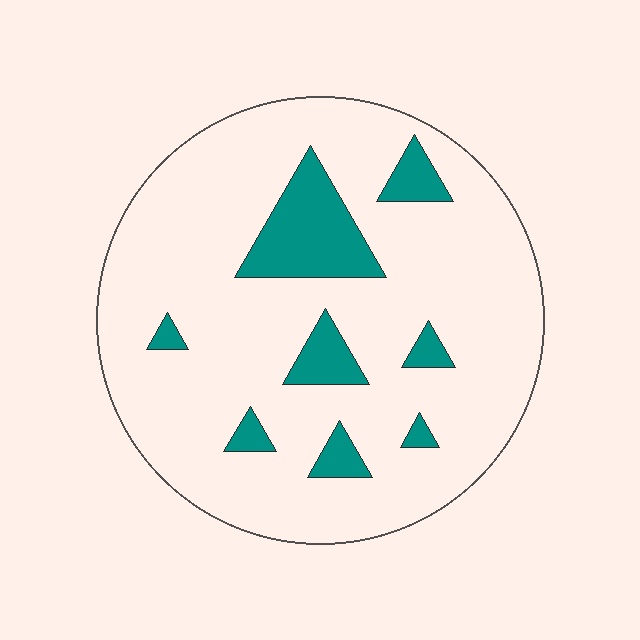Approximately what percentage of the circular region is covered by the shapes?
Approximately 15%.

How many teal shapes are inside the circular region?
8.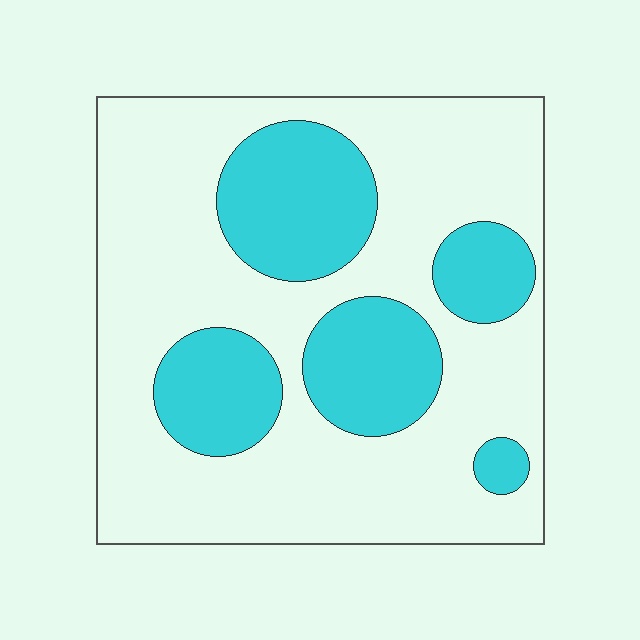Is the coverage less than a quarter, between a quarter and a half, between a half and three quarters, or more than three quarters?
Between a quarter and a half.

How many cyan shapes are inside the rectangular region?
5.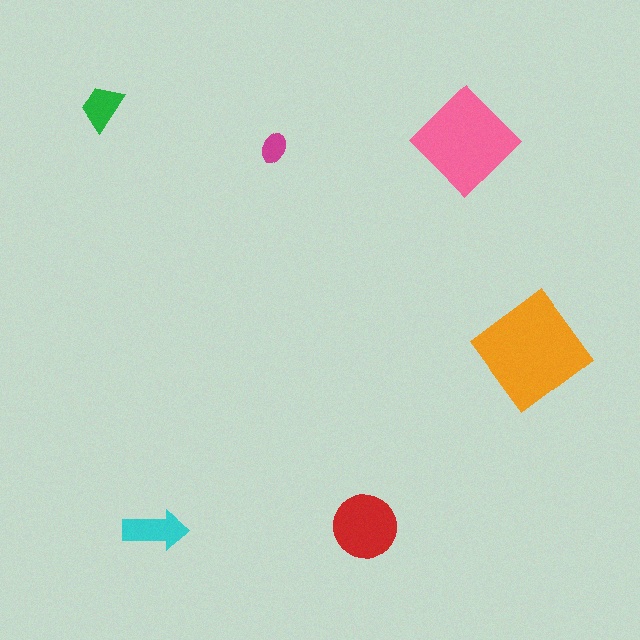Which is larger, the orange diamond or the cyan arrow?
The orange diamond.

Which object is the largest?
The orange diamond.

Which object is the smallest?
The magenta ellipse.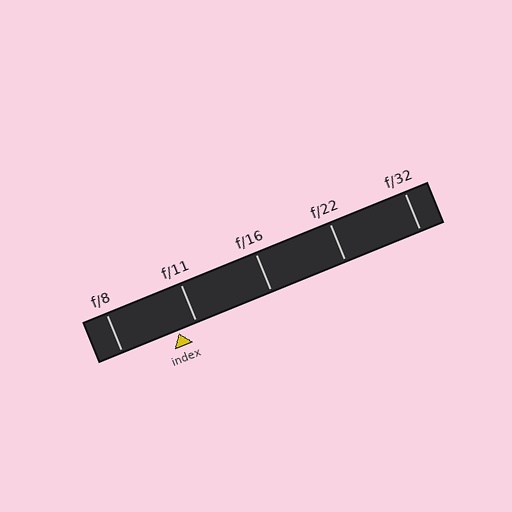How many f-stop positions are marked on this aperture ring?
There are 5 f-stop positions marked.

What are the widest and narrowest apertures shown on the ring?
The widest aperture shown is f/8 and the narrowest is f/32.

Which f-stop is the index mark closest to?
The index mark is closest to f/11.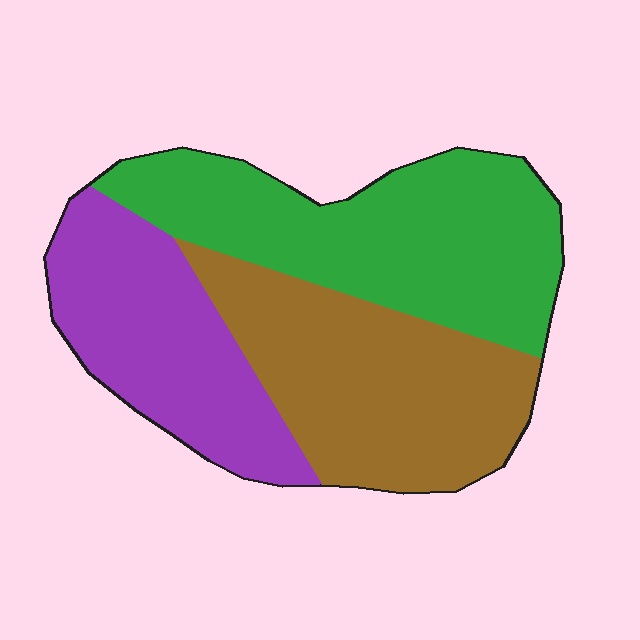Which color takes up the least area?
Purple, at roughly 25%.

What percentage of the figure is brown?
Brown takes up between a third and a half of the figure.